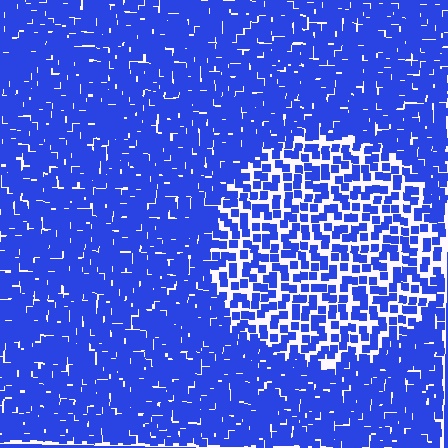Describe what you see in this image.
The image contains small blue elements arranged at two different densities. A circle-shaped region is visible where the elements are less densely packed than the surrounding area.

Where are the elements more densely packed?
The elements are more densely packed outside the circle boundary.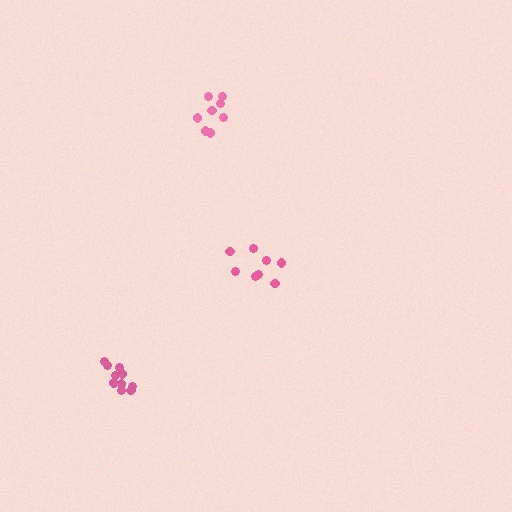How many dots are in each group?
Group 1: 10 dots, Group 2: 8 dots, Group 3: 8 dots (26 total).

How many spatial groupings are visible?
There are 3 spatial groupings.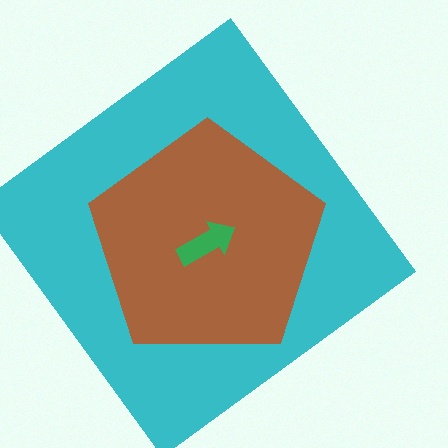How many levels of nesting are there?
3.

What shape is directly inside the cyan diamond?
The brown pentagon.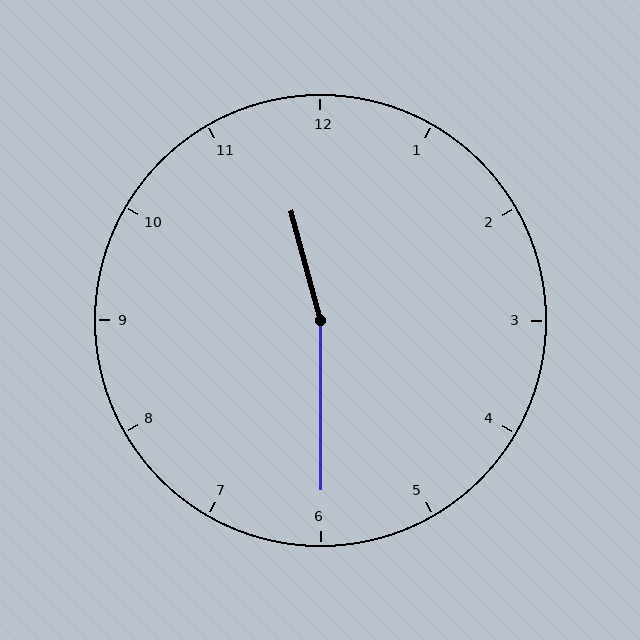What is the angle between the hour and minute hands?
Approximately 165 degrees.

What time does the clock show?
11:30.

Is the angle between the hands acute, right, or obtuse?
It is obtuse.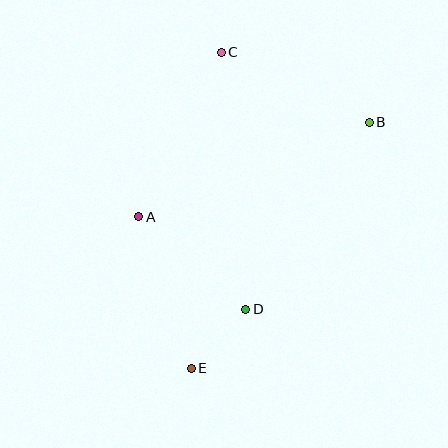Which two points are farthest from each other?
Points C and E are farthest from each other.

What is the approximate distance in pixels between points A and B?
The distance between A and B is approximately 249 pixels.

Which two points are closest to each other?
Points D and E are closest to each other.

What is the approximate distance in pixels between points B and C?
The distance between B and C is approximately 164 pixels.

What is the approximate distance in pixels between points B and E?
The distance between B and E is approximately 304 pixels.